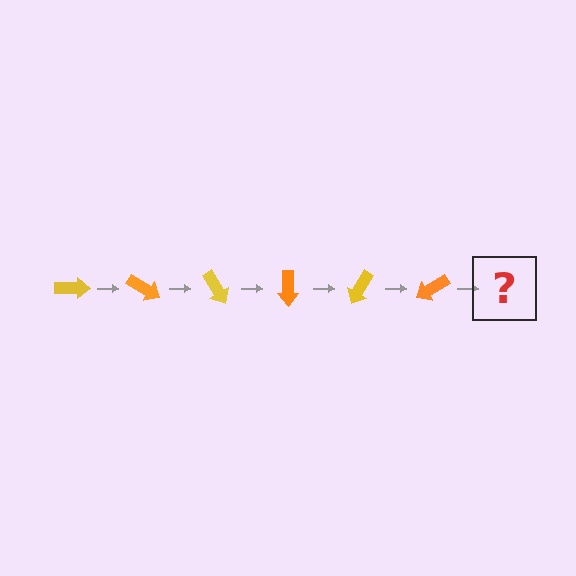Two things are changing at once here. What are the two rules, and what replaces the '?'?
The two rules are that it rotates 30 degrees each step and the color cycles through yellow and orange. The '?' should be a yellow arrow, rotated 180 degrees from the start.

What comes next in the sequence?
The next element should be a yellow arrow, rotated 180 degrees from the start.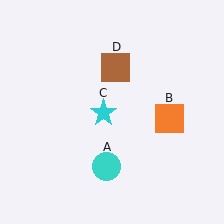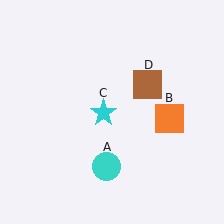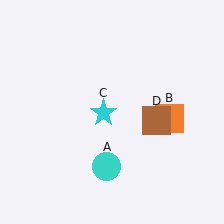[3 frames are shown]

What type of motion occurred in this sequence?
The brown square (object D) rotated clockwise around the center of the scene.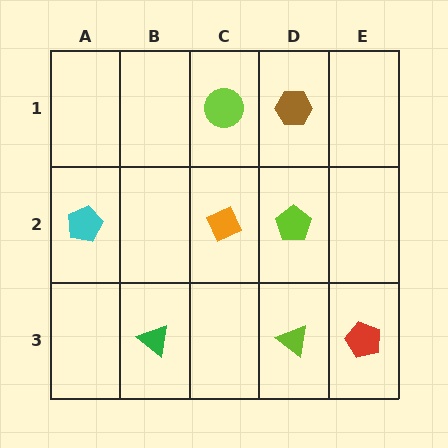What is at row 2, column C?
An orange diamond.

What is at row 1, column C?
A lime circle.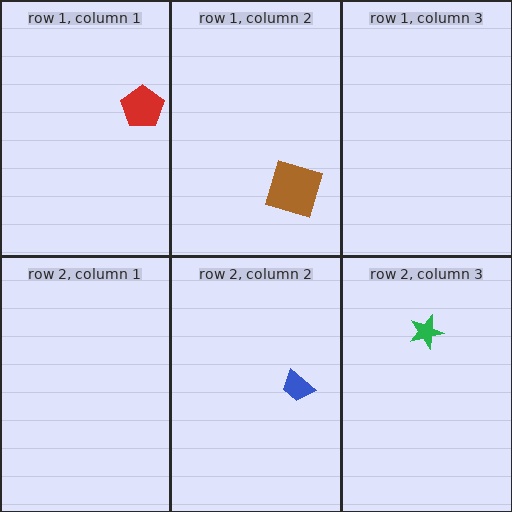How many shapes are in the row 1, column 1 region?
1.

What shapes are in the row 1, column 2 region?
The brown square.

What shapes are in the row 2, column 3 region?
The green star.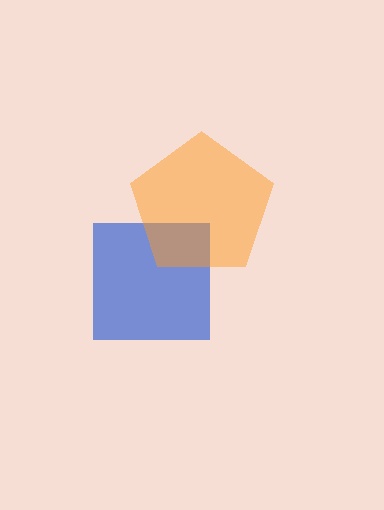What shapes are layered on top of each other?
The layered shapes are: a blue square, an orange pentagon.